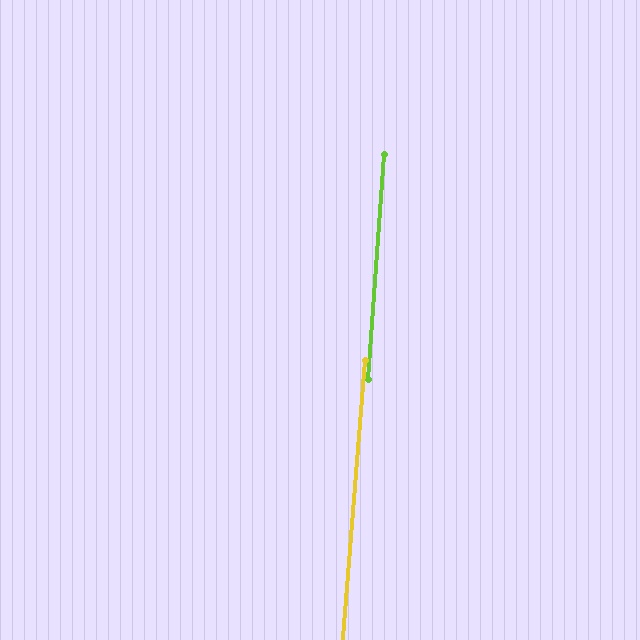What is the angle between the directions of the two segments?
Approximately 1 degree.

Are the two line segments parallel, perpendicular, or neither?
Parallel — their directions differ by only 0.7°.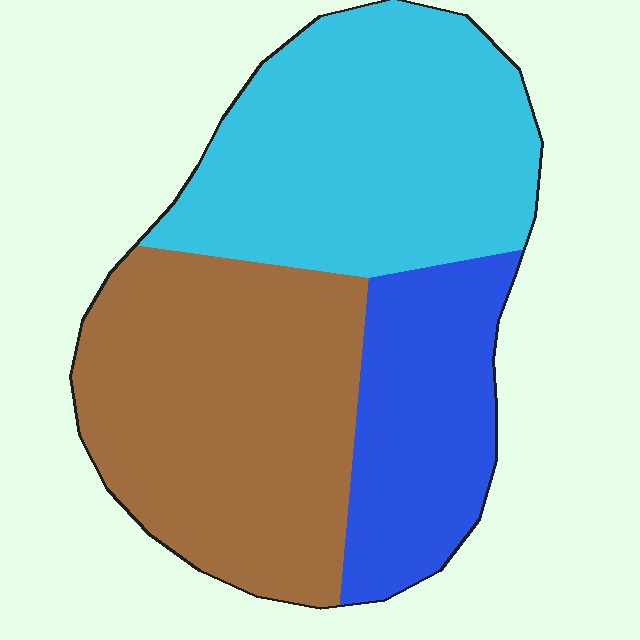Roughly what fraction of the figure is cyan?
Cyan covers roughly 40% of the figure.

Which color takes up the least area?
Blue, at roughly 20%.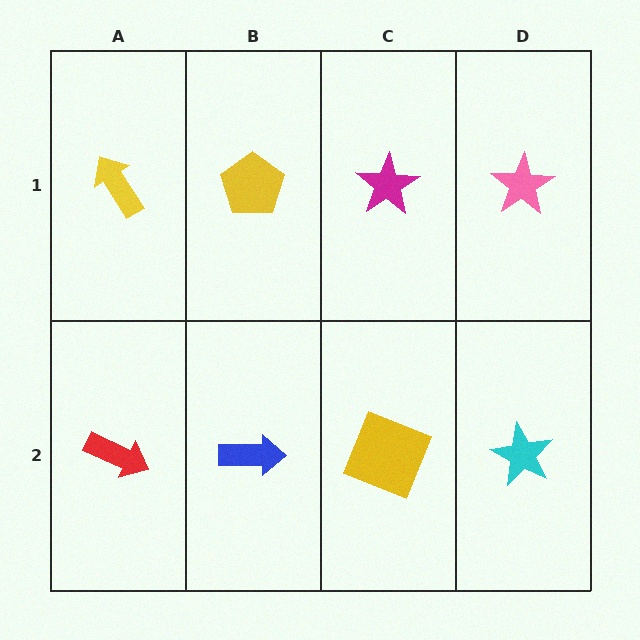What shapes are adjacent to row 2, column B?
A yellow pentagon (row 1, column B), a red arrow (row 2, column A), a yellow square (row 2, column C).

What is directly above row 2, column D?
A pink star.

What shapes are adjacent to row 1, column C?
A yellow square (row 2, column C), a yellow pentagon (row 1, column B), a pink star (row 1, column D).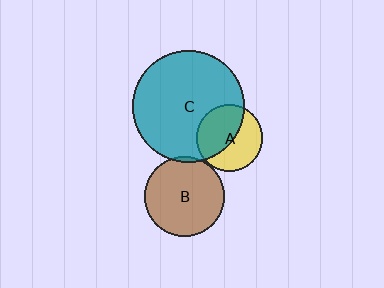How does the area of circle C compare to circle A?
Approximately 2.8 times.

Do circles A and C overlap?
Yes.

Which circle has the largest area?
Circle C (teal).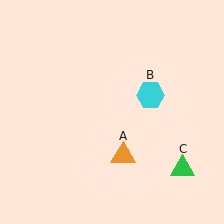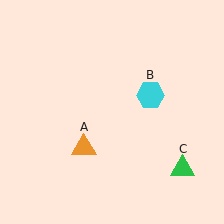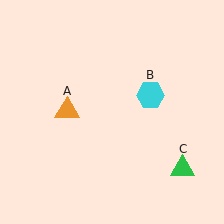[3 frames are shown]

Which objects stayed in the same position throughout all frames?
Cyan hexagon (object B) and green triangle (object C) remained stationary.